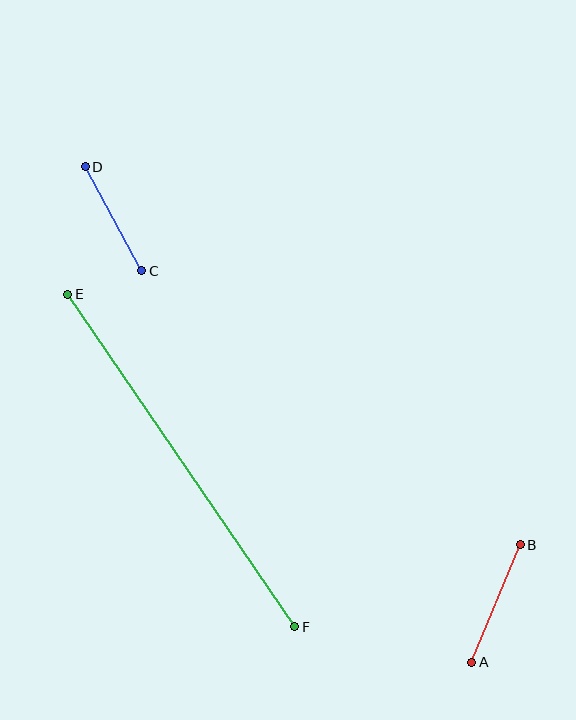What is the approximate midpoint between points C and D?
The midpoint is at approximately (113, 219) pixels.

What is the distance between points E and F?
The distance is approximately 403 pixels.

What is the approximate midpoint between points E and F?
The midpoint is at approximately (181, 461) pixels.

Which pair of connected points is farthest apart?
Points E and F are farthest apart.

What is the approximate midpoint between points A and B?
The midpoint is at approximately (496, 604) pixels.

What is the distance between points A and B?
The distance is approximately 127 pixels.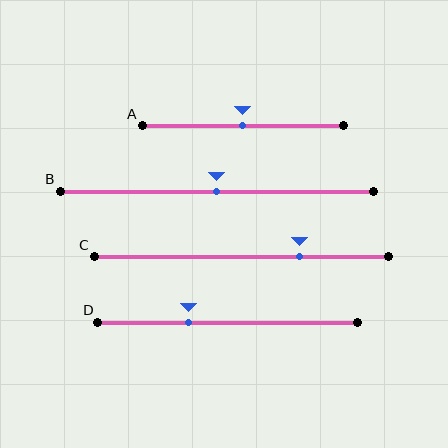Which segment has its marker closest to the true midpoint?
Segment A has its marker closest to the true midpoint.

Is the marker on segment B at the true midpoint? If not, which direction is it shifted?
Yes, the marker on segment B is at the true midpoint.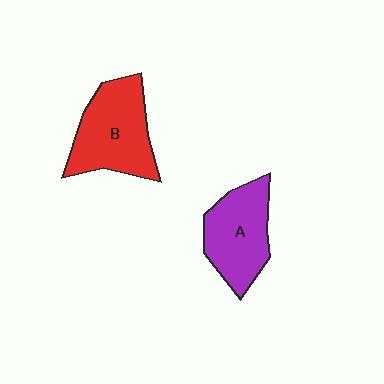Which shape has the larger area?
Shape B (red).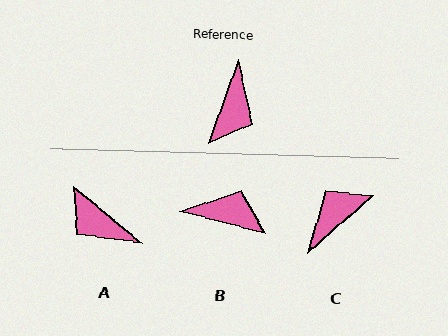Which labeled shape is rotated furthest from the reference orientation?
C, about 150 degrees away.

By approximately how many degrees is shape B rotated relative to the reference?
Approximately 95 degrees counter-clockwise.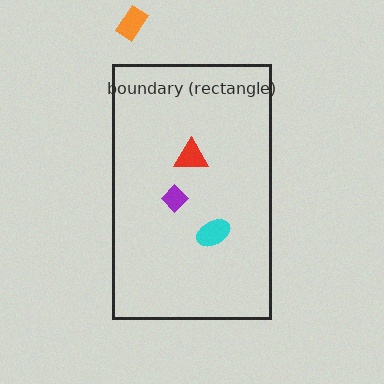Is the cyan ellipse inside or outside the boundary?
Inside.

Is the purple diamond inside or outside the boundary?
Inside.